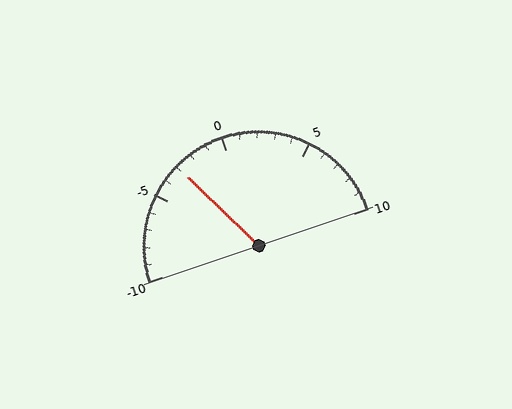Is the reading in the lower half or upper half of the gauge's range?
The reading is in the lower half of the range (-10 to 10).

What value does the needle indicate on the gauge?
The needle indicates approximately -3.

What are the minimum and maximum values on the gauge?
The gauge ranges from -10 to 10.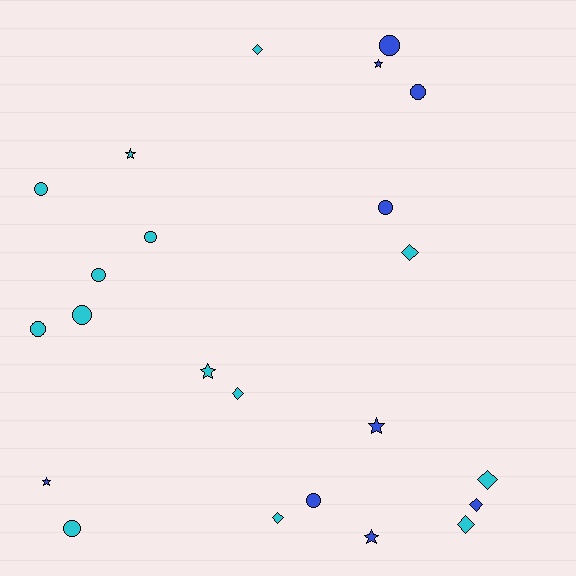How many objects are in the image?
There are 23 objects.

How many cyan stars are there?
There are 2 cyan stars.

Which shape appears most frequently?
Circle, with 10 objects.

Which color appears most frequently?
Cyan, with 14 objects.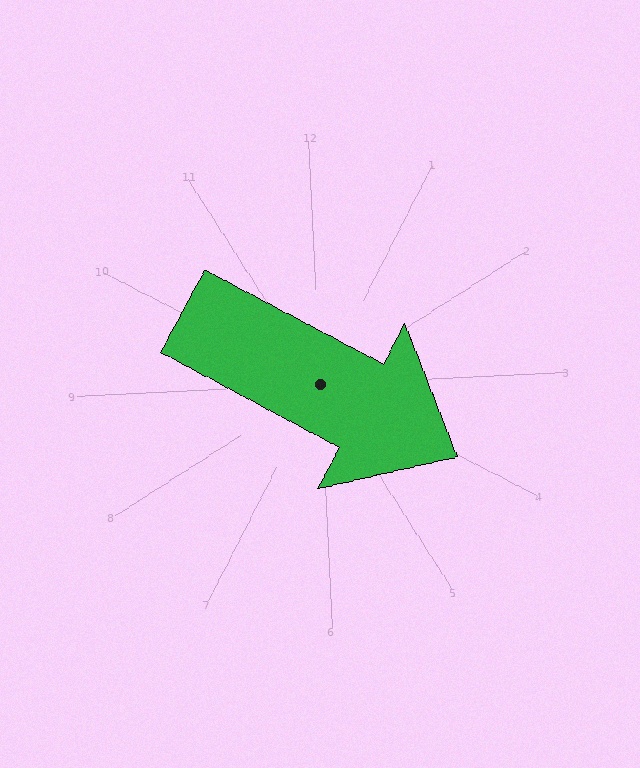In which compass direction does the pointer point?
Southeast.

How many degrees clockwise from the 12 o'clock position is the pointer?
Approximately 121 degrees.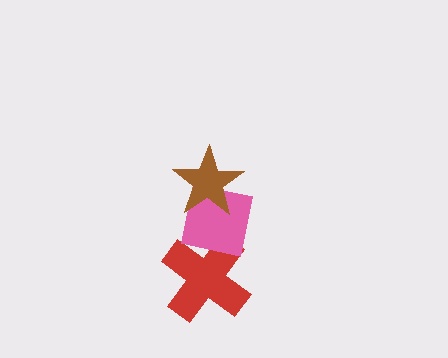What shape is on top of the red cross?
The pink square is on top of the red cross.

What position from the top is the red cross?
The red cross is 3rd from the top.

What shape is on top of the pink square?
The brown star is on top of the pink square.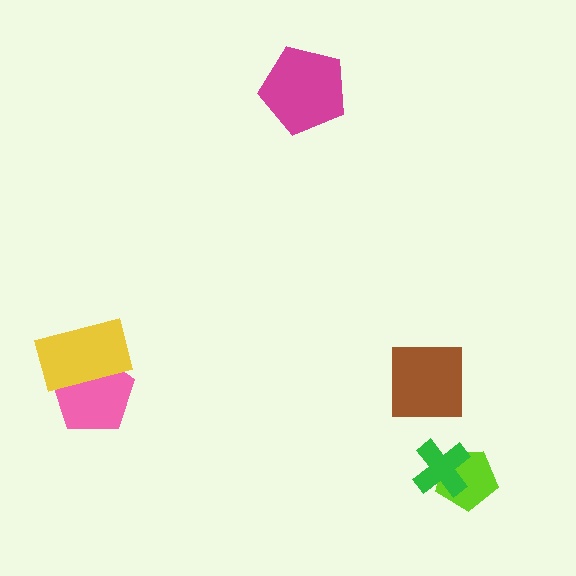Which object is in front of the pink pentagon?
The yellow rectangle is in front of the pink pentagon.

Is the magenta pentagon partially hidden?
No, no other shape covers it.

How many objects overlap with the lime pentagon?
1 object overlaps with the lime pentagon.